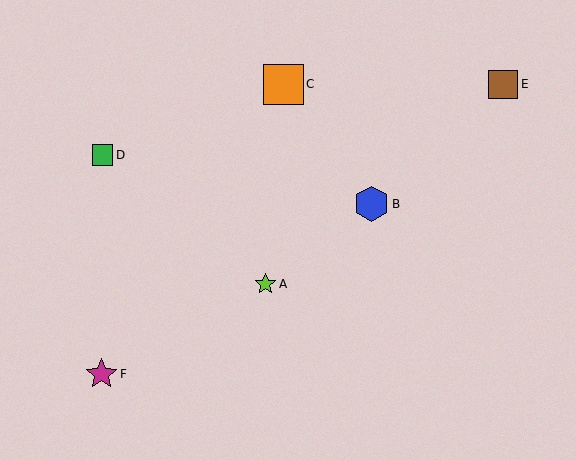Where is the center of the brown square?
The center of the brown square is at (503, 84).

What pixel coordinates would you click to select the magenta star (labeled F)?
Click at (102, 374) to select the magenta star F.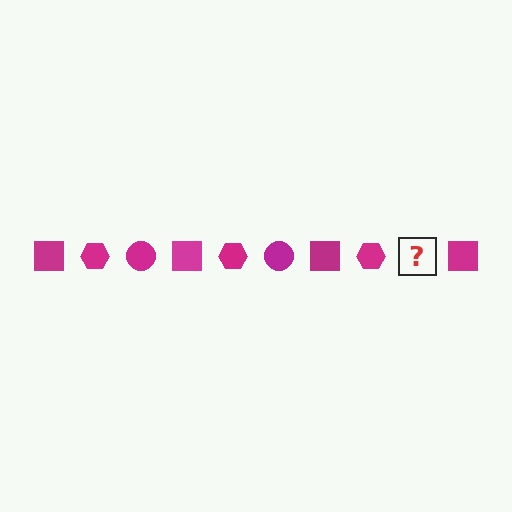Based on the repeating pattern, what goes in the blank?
The blank should be a magenta circle.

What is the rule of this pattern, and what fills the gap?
The rule is that the pattern cycles through square, hexagon, circle shapes in magenta. The gap should be filled with a magenta circle.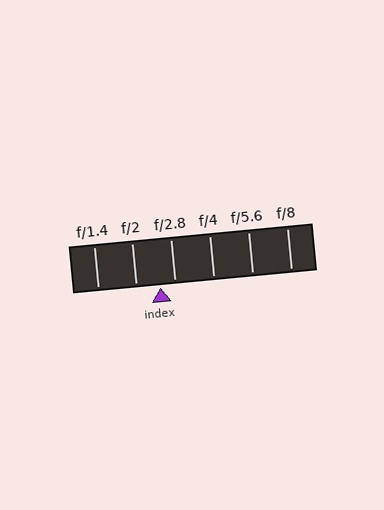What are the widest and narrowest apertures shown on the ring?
The widest aperture shown is f/1.4 and the narrowest is f/8.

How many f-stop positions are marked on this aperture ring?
There are 6 f-stop positions marked.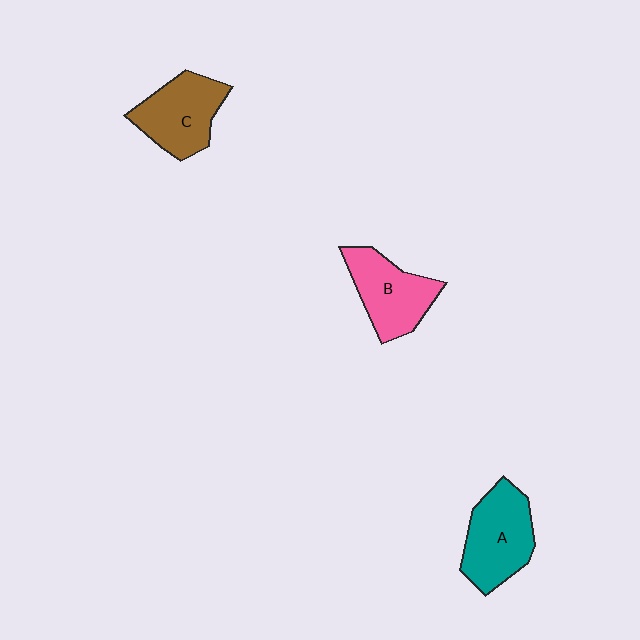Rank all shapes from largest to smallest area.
From largest to smallest: A (teal), C (brown), B (pink).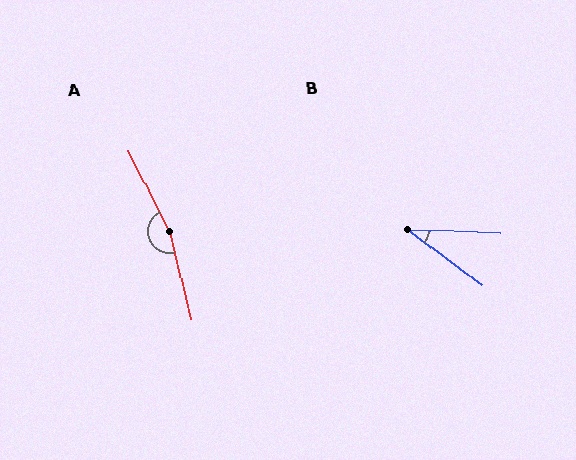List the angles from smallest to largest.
B (35°), A (167°).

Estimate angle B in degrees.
Approximately 35 degrees.